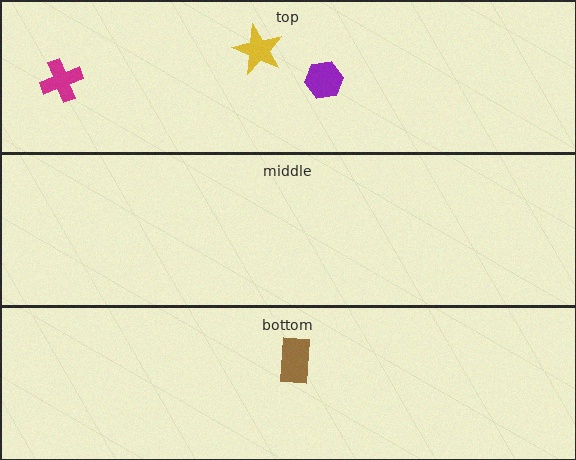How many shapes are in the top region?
3.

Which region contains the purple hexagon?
The top region.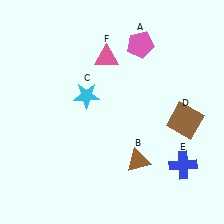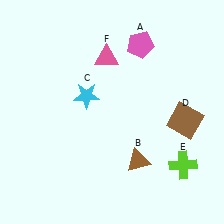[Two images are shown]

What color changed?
The cross (E) changed from blue in Image 1 to lime in Image 2.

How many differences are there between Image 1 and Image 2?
There is 1 difference between the two images.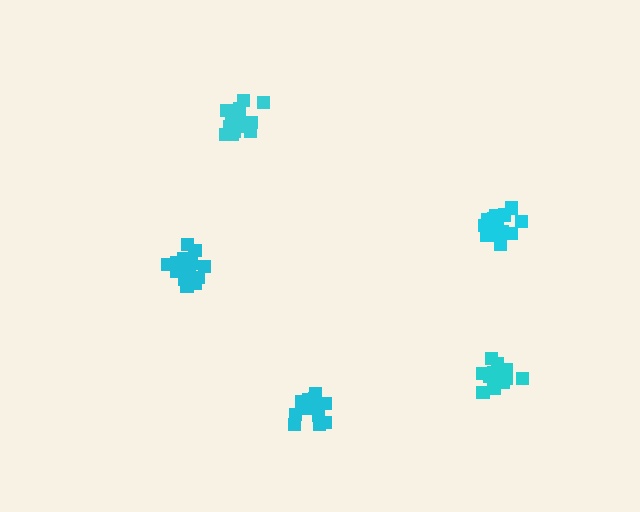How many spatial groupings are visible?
There are 5 spatial groupings.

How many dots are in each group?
Group 1: 17 dots, Group 2: 17 dots, Group 3: 17 dots, Group 4: 16 dots, Group 5: 17 dots (84 total).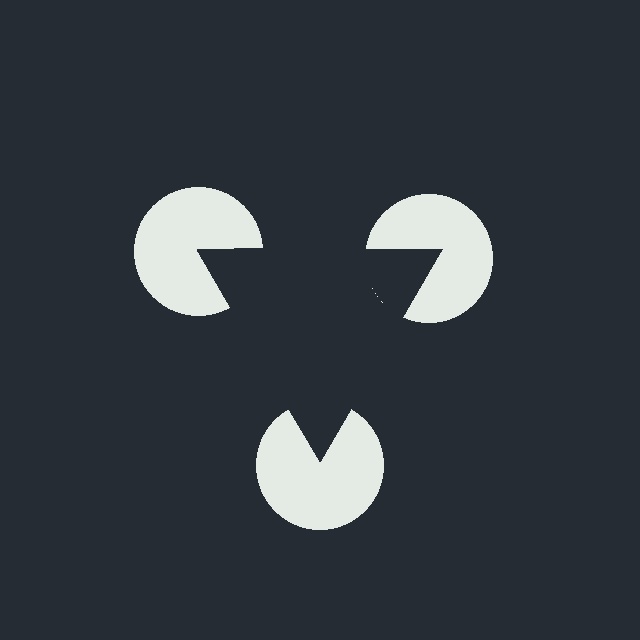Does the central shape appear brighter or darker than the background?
It typically appears slightly darker than the background, even though no actual brightness change is drawn.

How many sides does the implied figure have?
3 sides.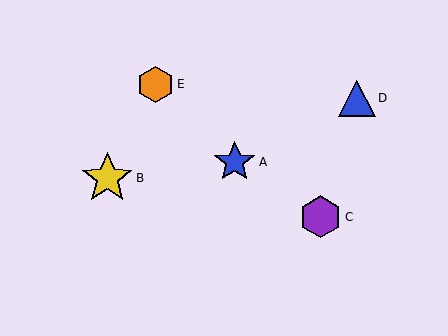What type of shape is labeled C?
Shape C is a purple hexagon.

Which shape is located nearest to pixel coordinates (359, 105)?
The blue triangle (labeled D) at (357, 98) is nearest to that location.